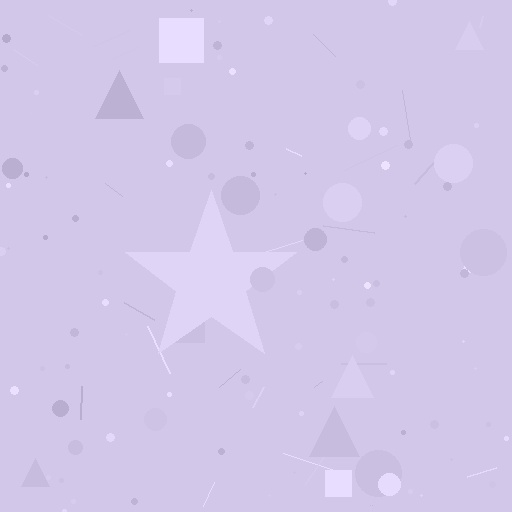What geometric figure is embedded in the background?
A star is embedded in the background.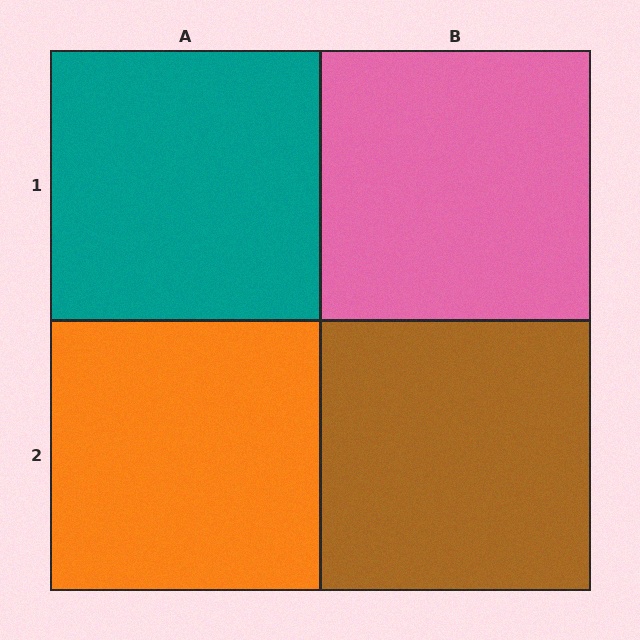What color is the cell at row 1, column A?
Teal.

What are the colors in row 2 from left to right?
Orange, brown.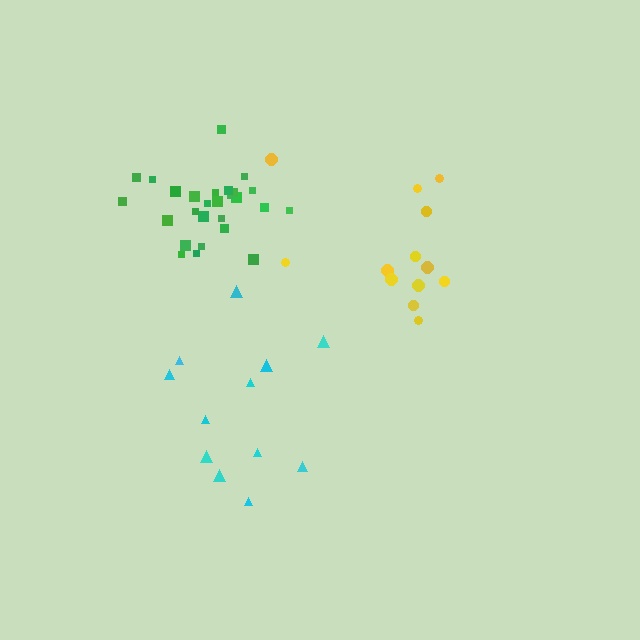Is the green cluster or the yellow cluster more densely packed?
Green.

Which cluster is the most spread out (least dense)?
Yellow.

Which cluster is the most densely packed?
Green.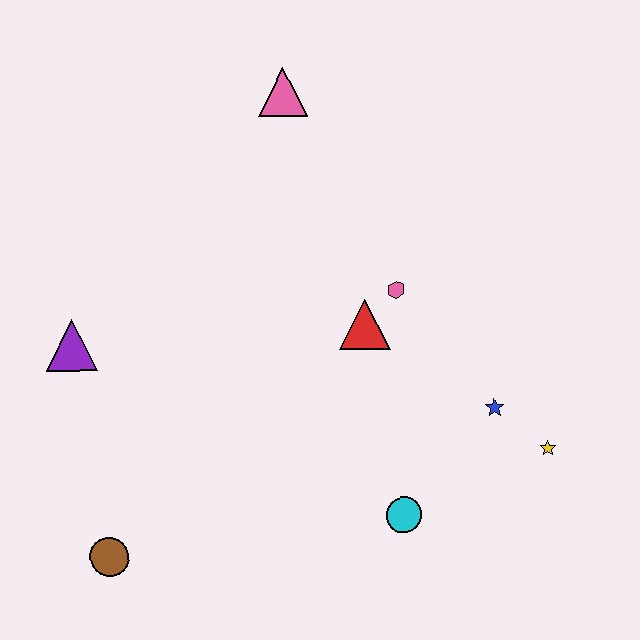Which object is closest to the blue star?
The yellow star is closest to the blue star.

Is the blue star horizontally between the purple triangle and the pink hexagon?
No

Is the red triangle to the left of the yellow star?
Yes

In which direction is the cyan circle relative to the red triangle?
The cyan circle is below the red triangle.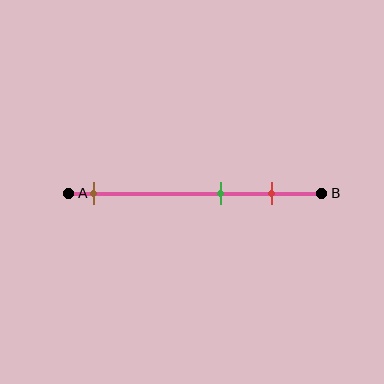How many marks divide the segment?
There are 3 marks dividing the segment.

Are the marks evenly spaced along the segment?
No, the marks are not evenly spaced.